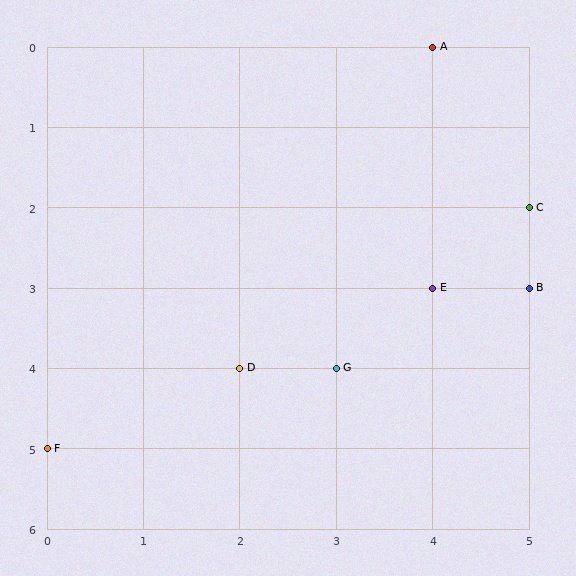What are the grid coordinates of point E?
Point E is at grid coordinates (4, 3).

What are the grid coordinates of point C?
Point C is at grid coordinates (5, 2).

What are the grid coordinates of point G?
Point G is at grid coordinates (3, 4).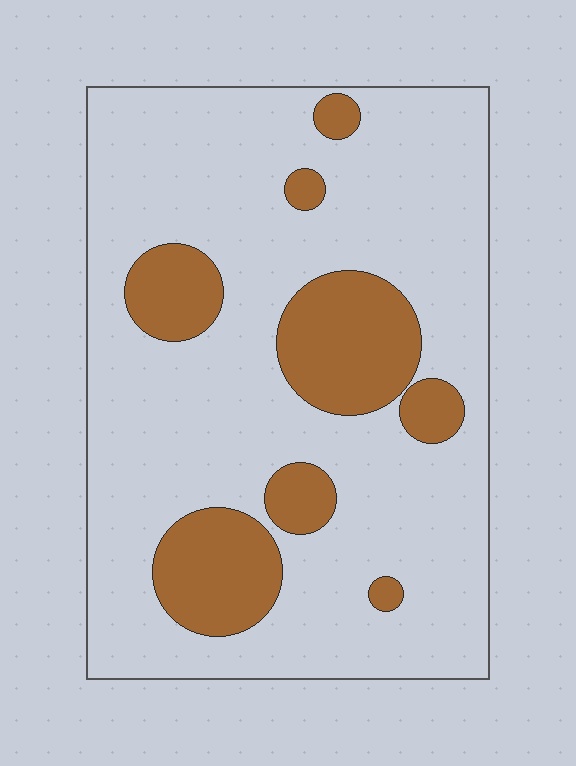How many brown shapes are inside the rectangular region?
8.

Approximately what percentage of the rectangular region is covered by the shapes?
Approximately 20%.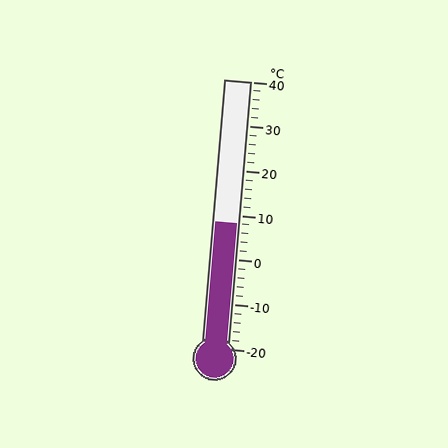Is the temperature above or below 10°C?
The temperature is below 10°C.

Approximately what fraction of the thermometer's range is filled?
The thermometer is filled to approximately 45% of its range.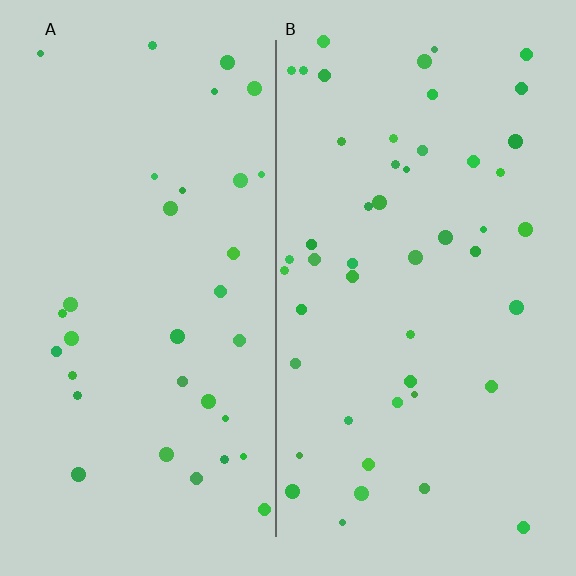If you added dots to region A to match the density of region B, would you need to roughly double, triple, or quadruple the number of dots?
Approximately double.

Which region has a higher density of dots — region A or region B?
B (the right).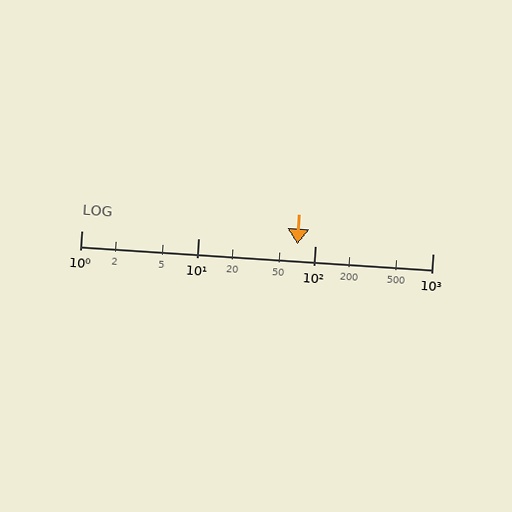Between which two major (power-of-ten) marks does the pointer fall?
The pointer is between 10 and 100.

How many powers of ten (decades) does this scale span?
The scale spans 3 decades, from 1 to 1000.